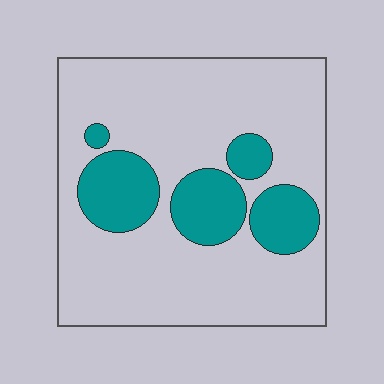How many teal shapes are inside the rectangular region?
5.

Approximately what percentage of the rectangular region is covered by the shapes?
Approximately 20%.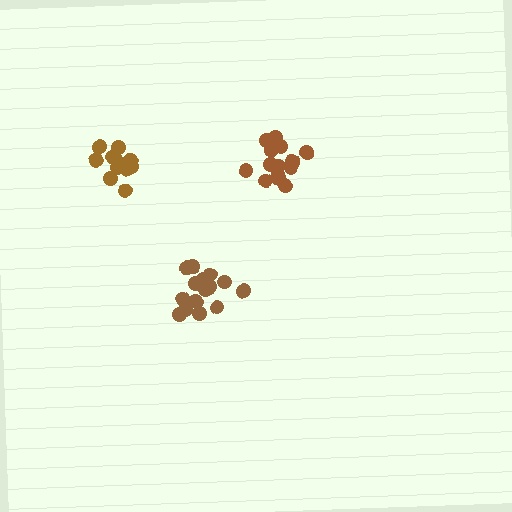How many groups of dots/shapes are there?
There are 3 groups.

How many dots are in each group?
Group 1: 17 dots, Group 2: 12 dots, Group 3: 16 dots (45 total).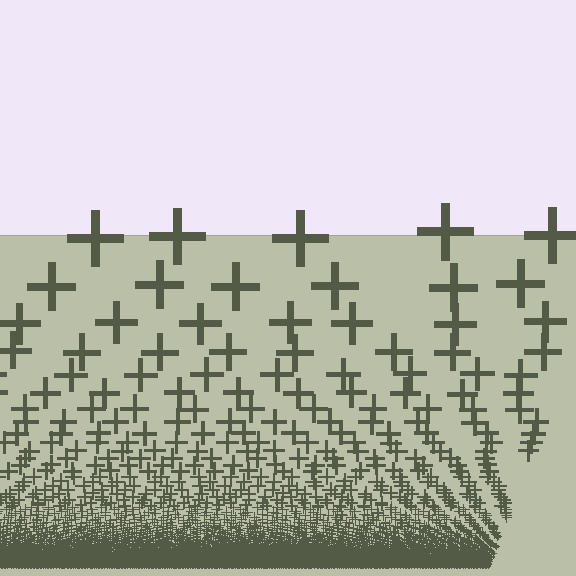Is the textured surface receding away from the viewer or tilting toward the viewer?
The surface appears to tilt toward the viewer. Texture elements get larger and sparser toward the top.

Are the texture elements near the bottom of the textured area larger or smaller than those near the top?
Smaller. The gradient is inverted — elements near the bottom are smaller and denser.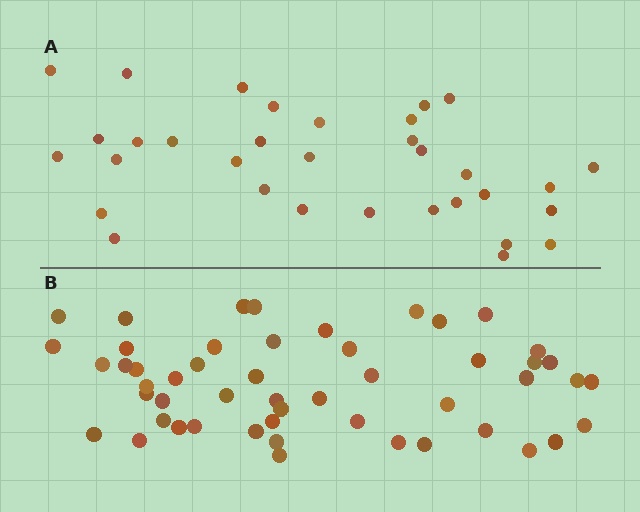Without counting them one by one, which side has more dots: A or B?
Region B (the bottom region) has more dots.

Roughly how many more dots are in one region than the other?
Region B has approximately 20 more dots than region A.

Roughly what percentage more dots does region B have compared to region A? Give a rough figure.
About 55% more.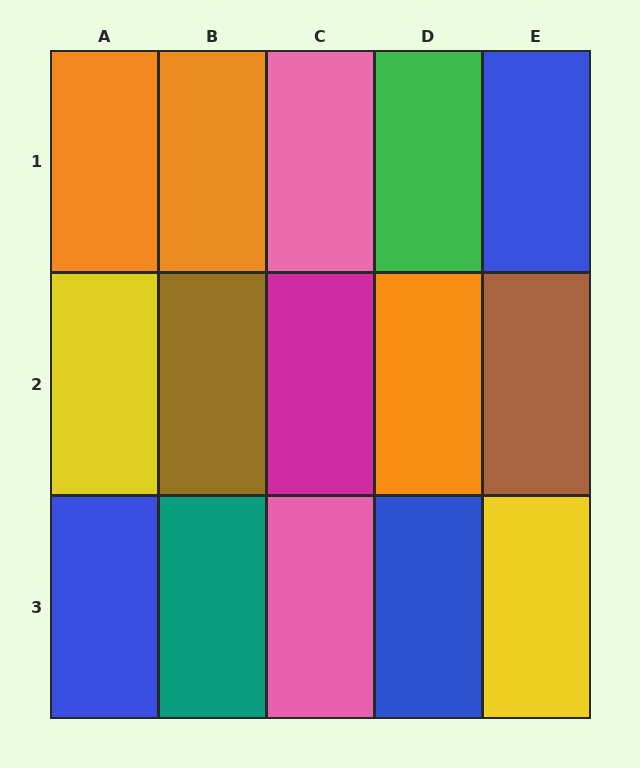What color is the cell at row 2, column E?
Brown.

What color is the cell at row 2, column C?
Magenta.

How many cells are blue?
3 cells are blue.